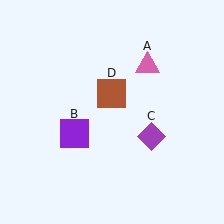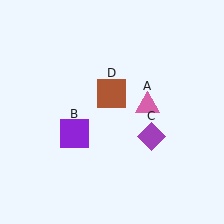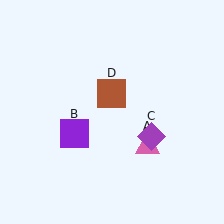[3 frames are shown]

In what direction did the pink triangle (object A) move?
The pink triangle (object A) moved down.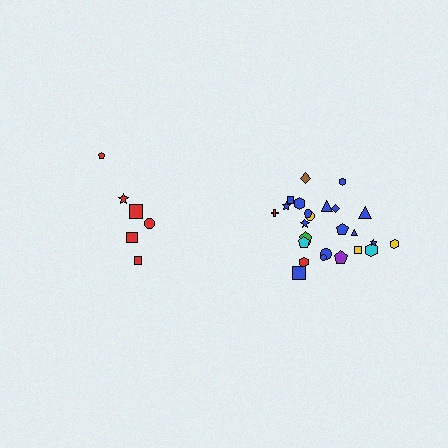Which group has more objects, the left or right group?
The right group.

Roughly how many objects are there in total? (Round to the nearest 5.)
Roughly 30 objects in total.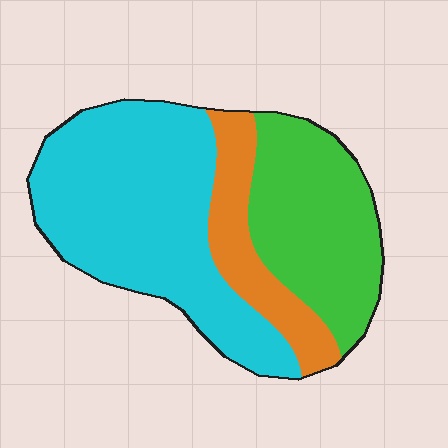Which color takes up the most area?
Cyan, at roughly 50%.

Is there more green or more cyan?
Cyan.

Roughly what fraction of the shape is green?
Green takes up about one third (1/3) of the shape.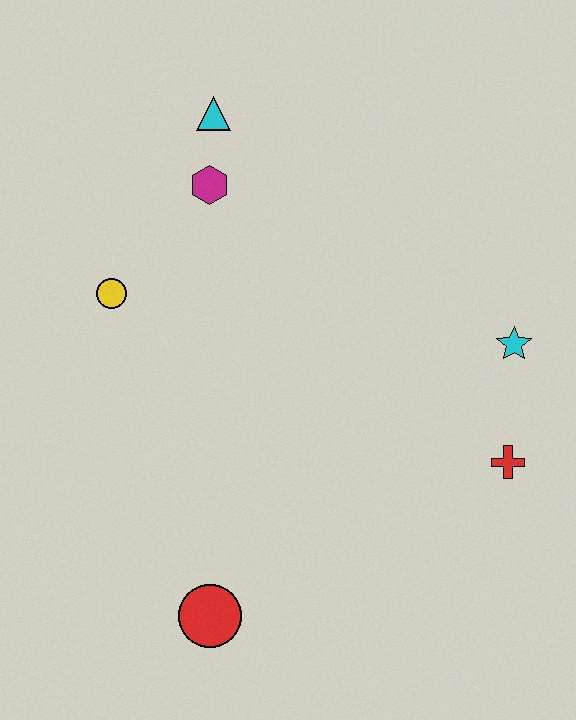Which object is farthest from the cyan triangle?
The red circle is farthest from the cyan triangle.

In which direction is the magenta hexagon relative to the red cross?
The magenta hexagon is to the left of the red cross.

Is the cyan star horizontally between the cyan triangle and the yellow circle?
No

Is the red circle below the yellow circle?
Yes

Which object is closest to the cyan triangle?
The magenta hexagon is closest to the cyan triangle.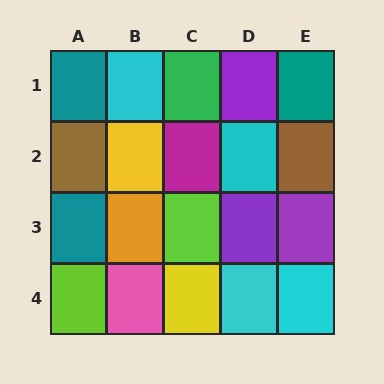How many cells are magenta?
1 cell is magenta.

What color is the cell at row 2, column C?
Magenta.